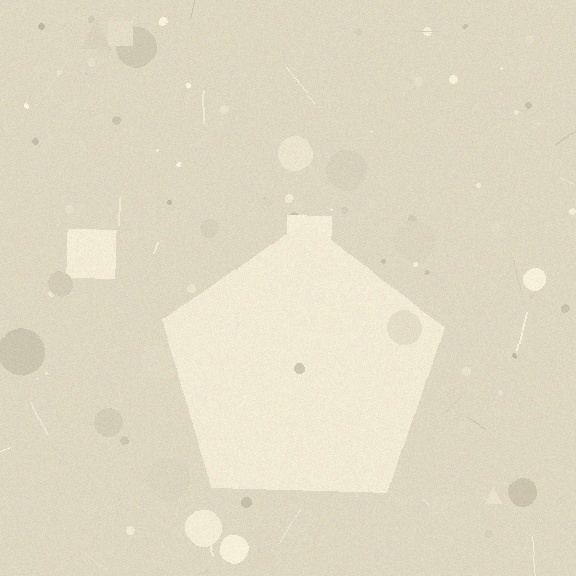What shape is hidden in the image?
A pentagon is hidden in the image.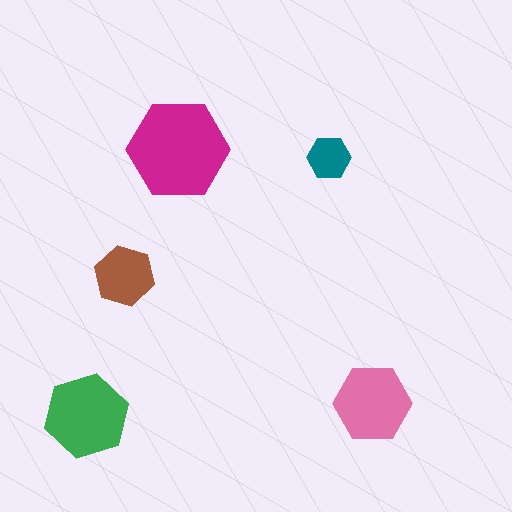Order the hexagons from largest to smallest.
the magenta one, the green one, the pink one, the brown one, the teal one.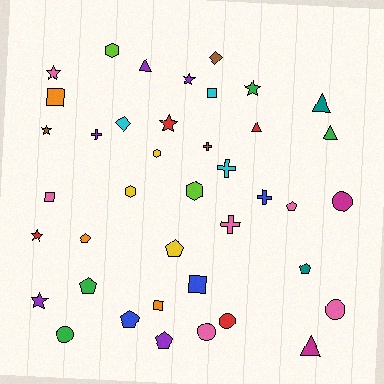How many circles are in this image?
There are 5 circles.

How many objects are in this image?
There are 40 objects.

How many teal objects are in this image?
There are 2 teal objects.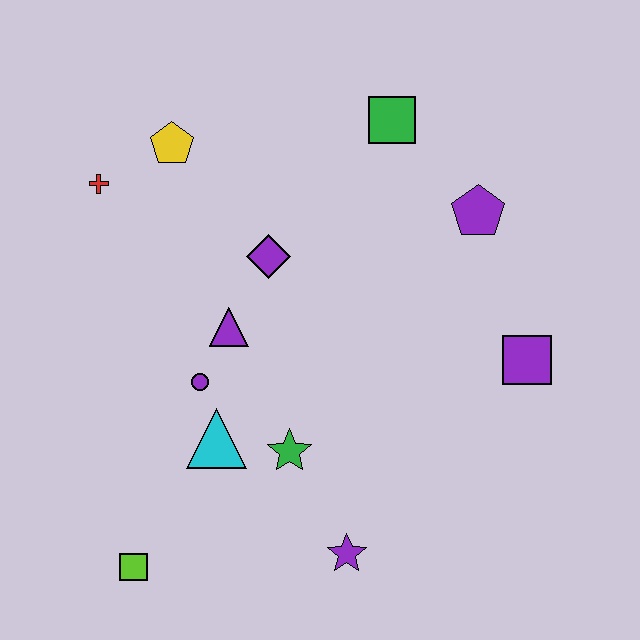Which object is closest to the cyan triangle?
The purple circle is closest to the cyan triangle.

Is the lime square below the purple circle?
Yes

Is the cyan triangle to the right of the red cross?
Yes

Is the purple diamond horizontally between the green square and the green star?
No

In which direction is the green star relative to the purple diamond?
The green star is below the purple diamond.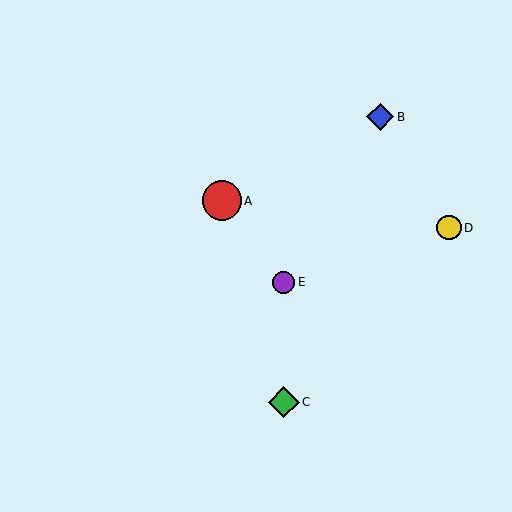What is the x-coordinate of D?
Object D is at x≈449.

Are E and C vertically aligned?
Yes, both are at x≈284.